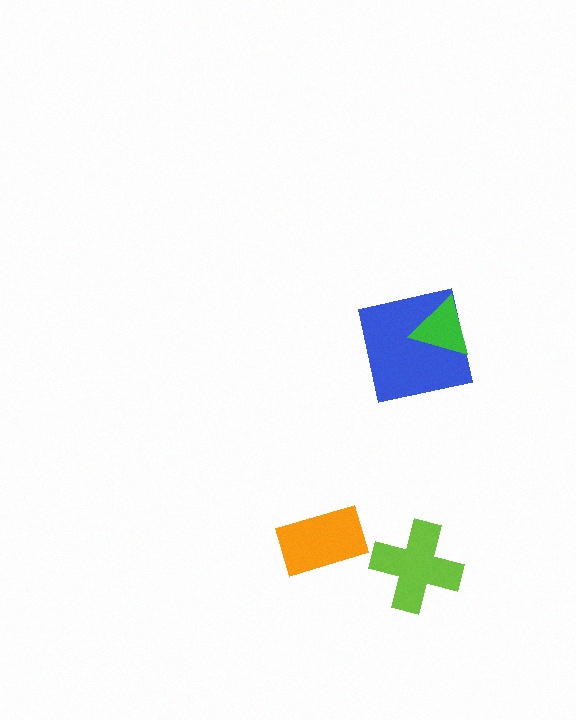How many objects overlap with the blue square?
1 object overlaps with the blue square.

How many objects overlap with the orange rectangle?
0 objects overlap with the orange rectangle.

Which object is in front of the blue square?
The green triangle is in front of the blue square.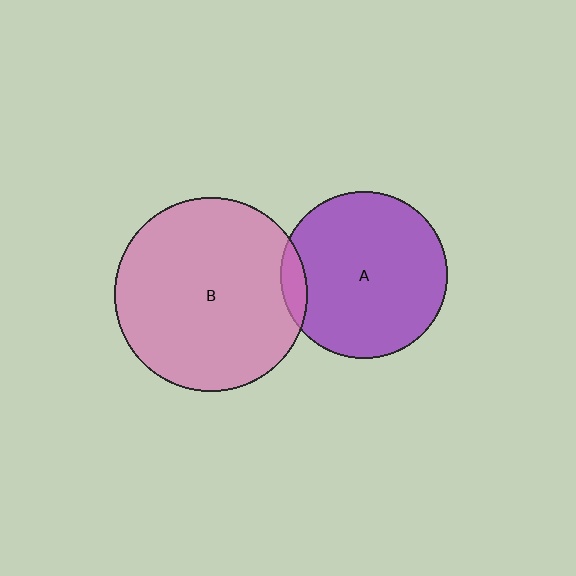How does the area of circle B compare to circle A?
Approximately 1.3 times.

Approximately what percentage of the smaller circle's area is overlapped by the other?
Approximately 5%.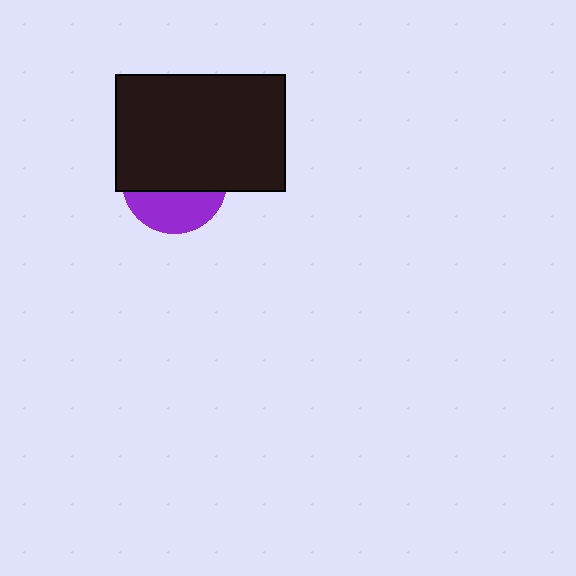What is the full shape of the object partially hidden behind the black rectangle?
The partially hidden object is a purple circle.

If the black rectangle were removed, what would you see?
You would see the complete purple circle.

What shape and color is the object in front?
The object in front is a black rectangle.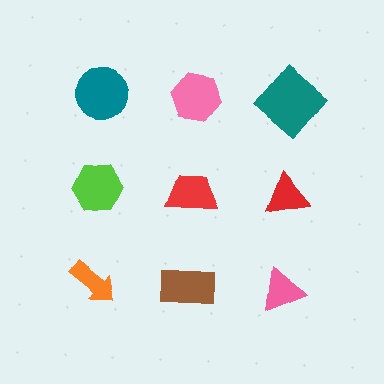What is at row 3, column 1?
An orange arrow.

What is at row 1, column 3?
A teal diamond.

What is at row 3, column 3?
A pink triangle.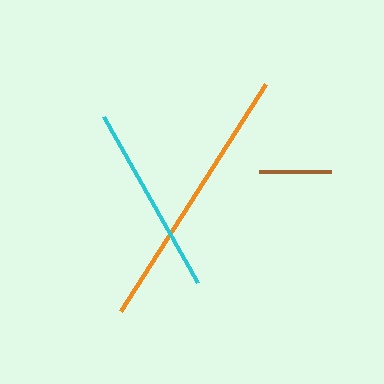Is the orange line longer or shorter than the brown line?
The orange line is longer than the brown line.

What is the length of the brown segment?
The brown segment is approximately 71 pixels long.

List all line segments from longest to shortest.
From longest to shortest: orange, cyan, brown.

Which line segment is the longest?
The orange line is the longest at approximately 269 pixels.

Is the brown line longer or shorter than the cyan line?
The cyan line is longer than the brown line.